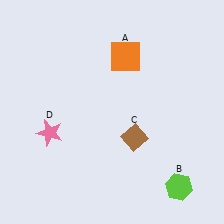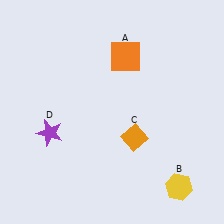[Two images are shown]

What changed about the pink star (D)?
In Image 1, D is pink. In Image 2, it changed to purple.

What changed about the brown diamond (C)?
In Image 1, C is brown. In Image 2, it changed to orange.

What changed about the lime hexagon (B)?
In Image 1, B is lime. In Image 2, it changed to yellow.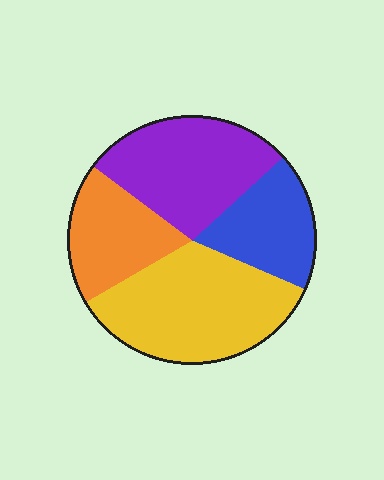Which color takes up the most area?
Yellow, at roughly 35%.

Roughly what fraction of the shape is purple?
Purple takes up between a quarter and a half of the shape.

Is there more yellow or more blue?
Yellow.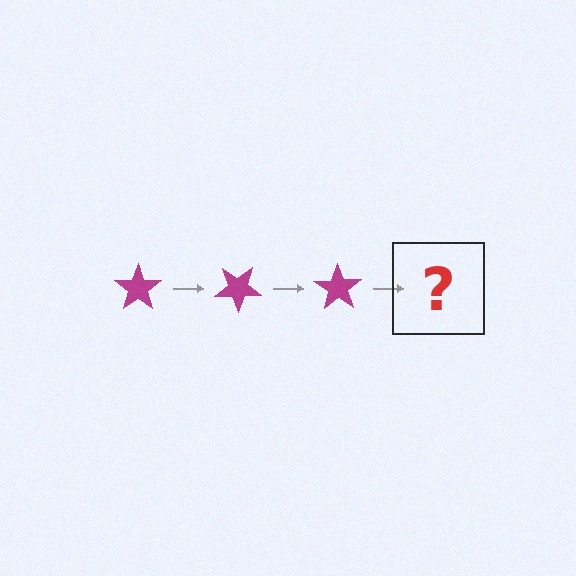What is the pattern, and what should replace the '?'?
The pattern is that the star rotates 35 degrees each step. The '?' should be a magenta star rotated 105 degrees.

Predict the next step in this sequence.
The next step is a magenta star rotated 105 degrees.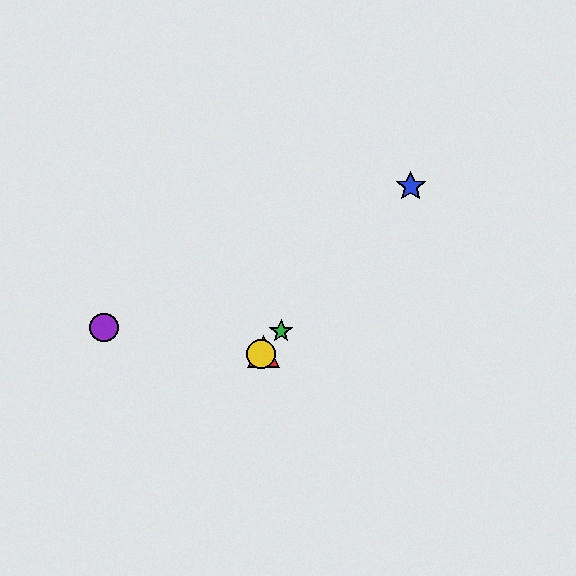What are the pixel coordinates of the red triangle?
The red triangle is at (263, 352).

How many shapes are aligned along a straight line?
4 shapes (the red triangle, the blue star, the green star, the yellow circle) are aligned along a straight line.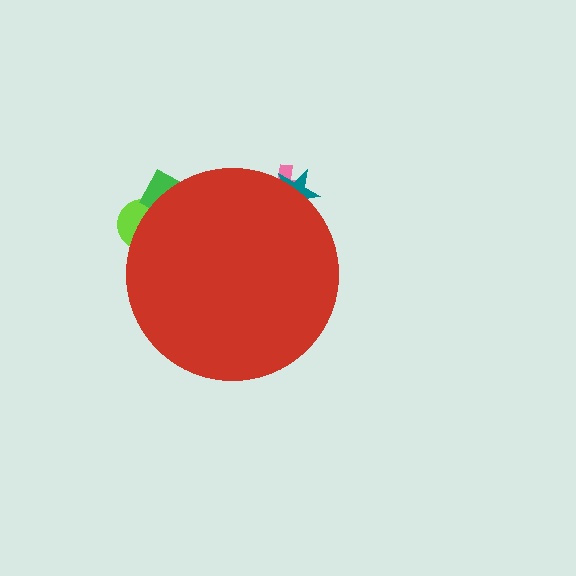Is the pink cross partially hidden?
Yes, the pink cross is partially hidden behind the red circle.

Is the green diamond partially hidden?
Yes, the green diamond is partially hidden behind the red circle.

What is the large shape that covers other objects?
A red circle.